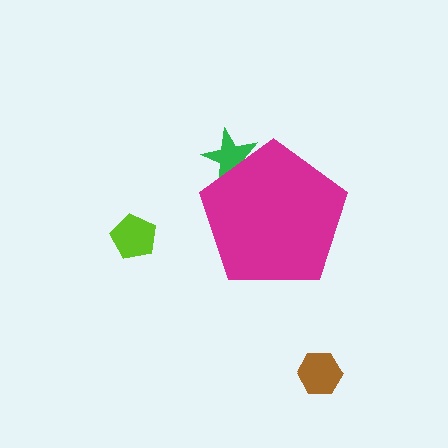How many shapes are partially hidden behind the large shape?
1 shape is partially hidden.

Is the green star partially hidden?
Yes, the green star is partially hidden behind the magenta pentagon.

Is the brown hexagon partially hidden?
No, the brown hexagon is fully visible.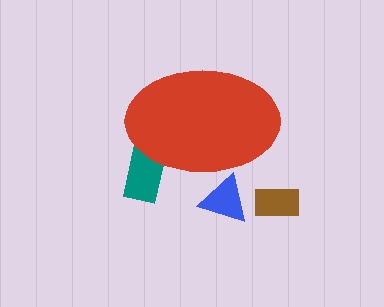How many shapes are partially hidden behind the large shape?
2 shapes are partially hidden.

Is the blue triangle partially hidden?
Yes, the blue triangle is partially hidden behind the red ellipse.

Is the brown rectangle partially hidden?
No, the brown rectangle is fully visible.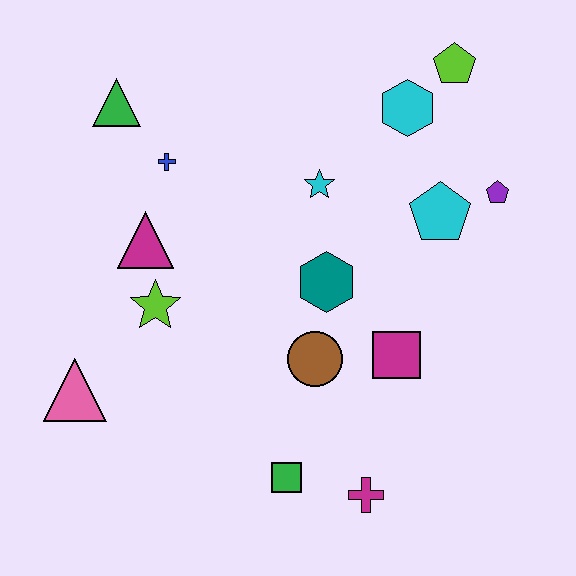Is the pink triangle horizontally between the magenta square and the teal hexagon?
No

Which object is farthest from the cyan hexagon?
The pink triangle is farthest from the cyan hexagon.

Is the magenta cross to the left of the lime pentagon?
Yes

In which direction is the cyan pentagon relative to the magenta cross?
The cyan pentagon is above the magenta cross.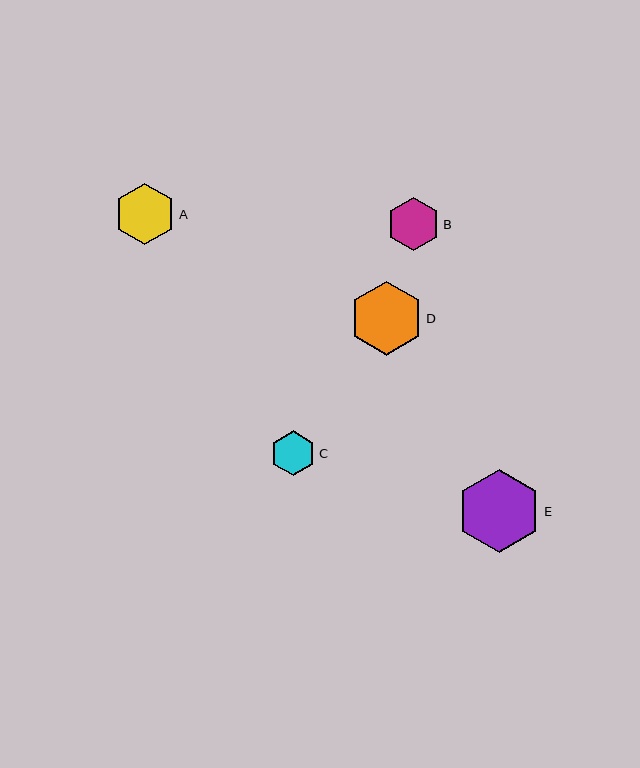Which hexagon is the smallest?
Hexagon C is the smallest with a size of approximately 45 pixels.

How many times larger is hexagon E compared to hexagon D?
Hexagon E is approximately 1.1 times the size of hexagon D.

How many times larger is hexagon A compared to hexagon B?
Hexagon A is approximately 1.2 times the size of hexagon B.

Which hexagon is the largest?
Hexagon E is the largest with a size of approximately 83 pixels.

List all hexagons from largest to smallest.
From largest to smallest: E, D, A, B, C.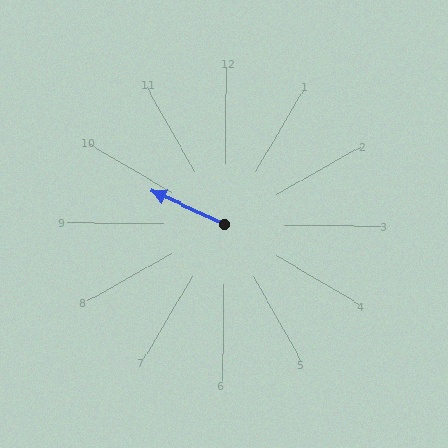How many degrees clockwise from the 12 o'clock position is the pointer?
Approximately 294 degrees.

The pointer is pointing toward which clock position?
Roughly 10 o'clock.